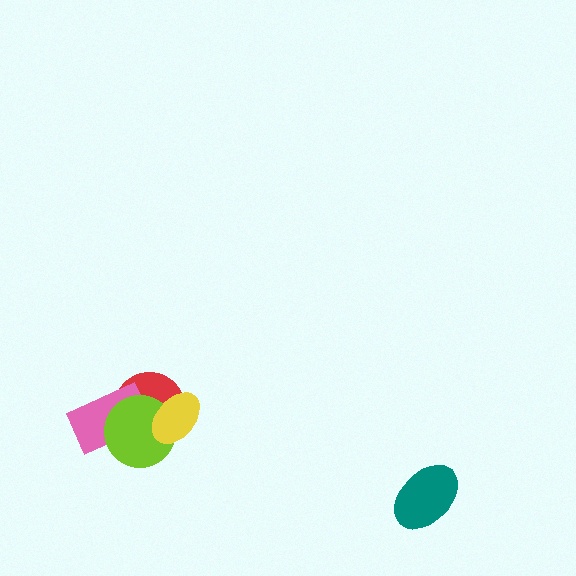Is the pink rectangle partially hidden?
Yes, it is partially covered by another shape.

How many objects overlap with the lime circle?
3 objects overlap with the lime circle.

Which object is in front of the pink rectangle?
The lime circle is in front of the pink rectangle.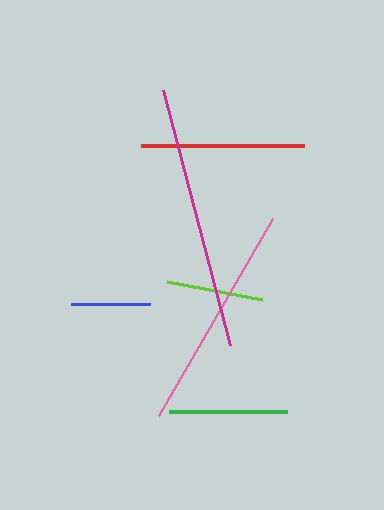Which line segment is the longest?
The magenta line is the longest at approximately 264 pixels.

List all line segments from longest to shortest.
From longest to shortest: magenta, pink, red, green, lime, blue.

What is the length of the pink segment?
The pink segment is approximately 228 pixels long.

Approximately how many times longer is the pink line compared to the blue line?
The pink line is approximately 2.9 times the length of the blue line.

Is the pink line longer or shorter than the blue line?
The pink line is longer than the blue line.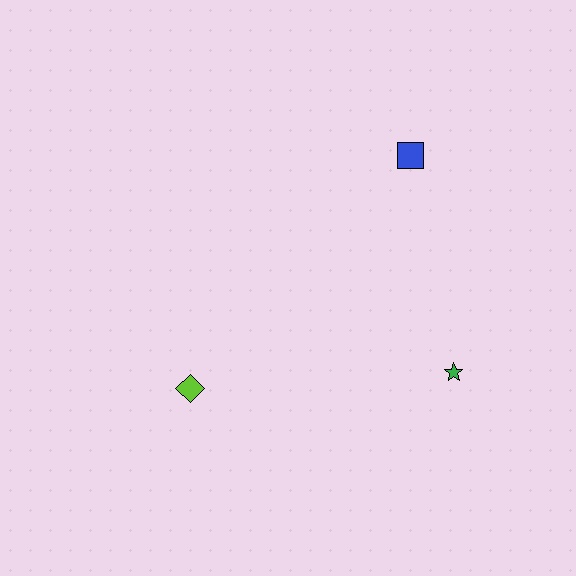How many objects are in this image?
There are 3 objects.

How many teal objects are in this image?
There are no teal objects.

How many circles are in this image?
There are no circles.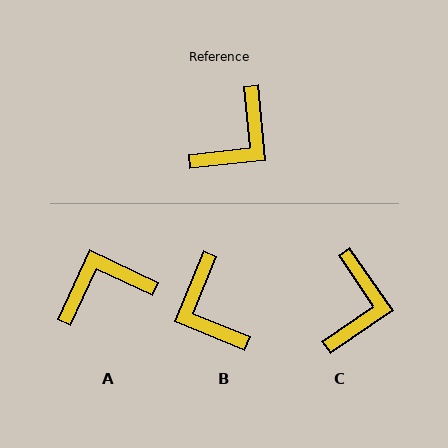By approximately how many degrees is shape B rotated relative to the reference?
Approximately 118 degrees clockwise.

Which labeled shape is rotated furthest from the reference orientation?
A, about 149 degrees away.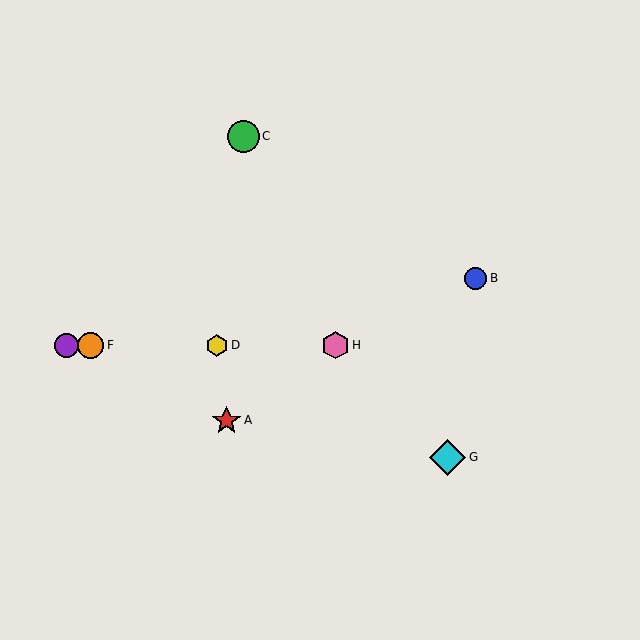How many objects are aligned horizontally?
4 objects (D, E, F, H) are aligned horizontally.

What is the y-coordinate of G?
Object G is at y≈457.